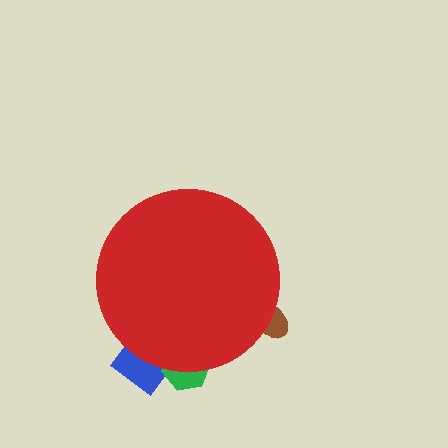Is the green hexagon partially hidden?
Yes, the green hexagon is partially hidden behind the red circle.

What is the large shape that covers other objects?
A red circle.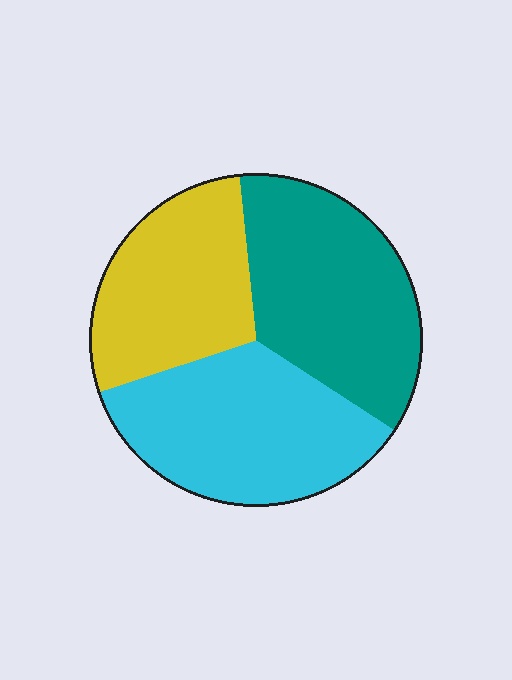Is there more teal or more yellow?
Teal.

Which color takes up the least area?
Yellow, at roughly 30%.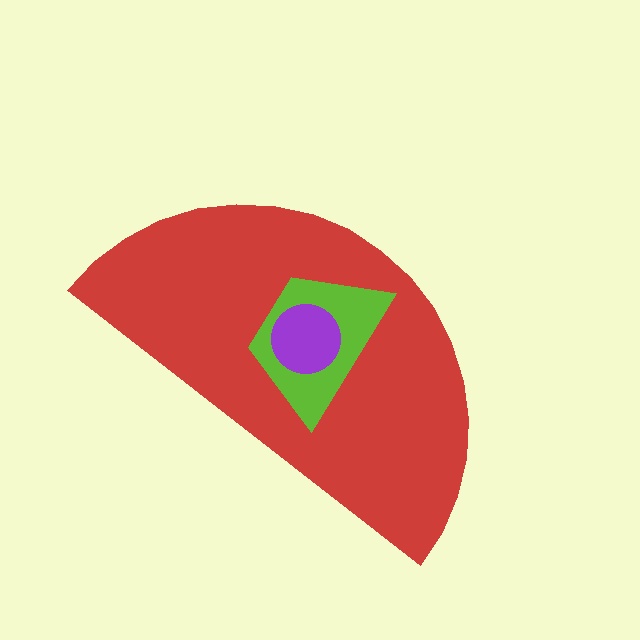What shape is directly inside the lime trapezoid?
The purple circle.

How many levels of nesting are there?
3.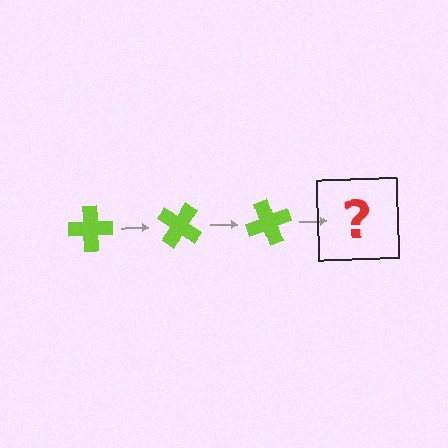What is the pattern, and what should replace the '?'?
The pattern is that the cross rotates 35 degrees each step. The '?' should be a lime cross rotated 105 degrees.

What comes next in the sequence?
The next element should be a lime cross rotated 105 degrees.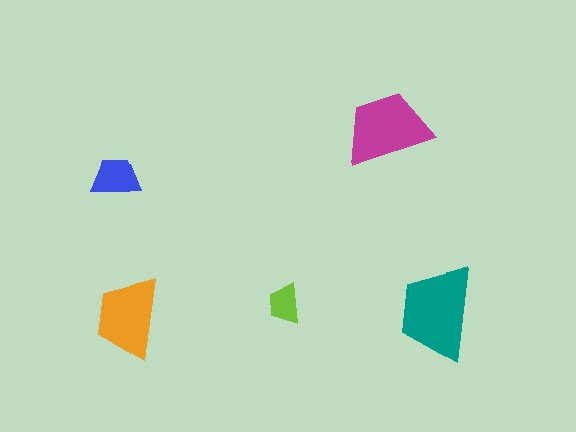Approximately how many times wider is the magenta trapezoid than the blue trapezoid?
About 2 times wider.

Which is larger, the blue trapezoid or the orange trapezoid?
The orange one.